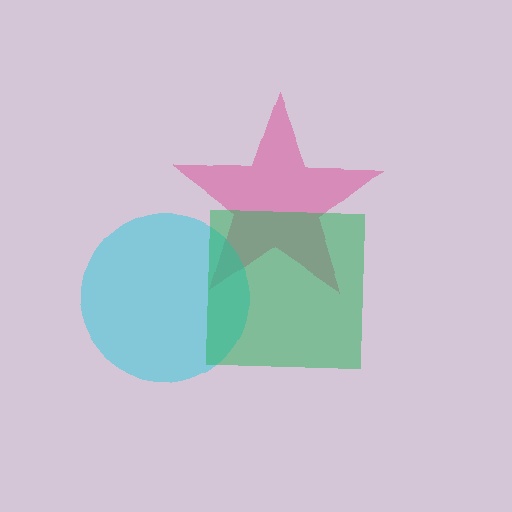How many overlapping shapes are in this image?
There are 3 overlapping shapes in the image.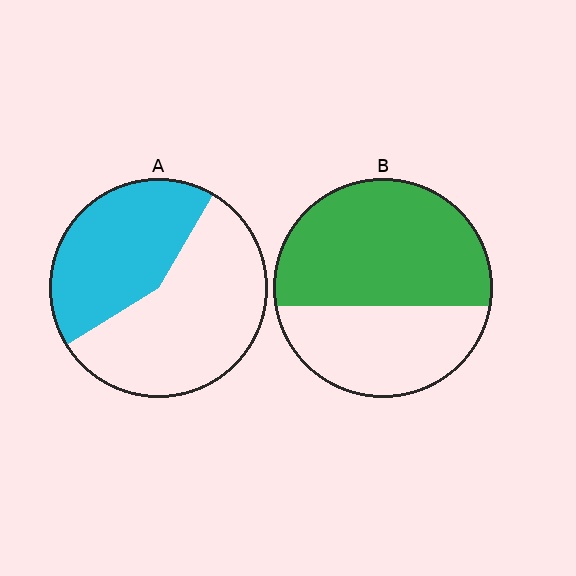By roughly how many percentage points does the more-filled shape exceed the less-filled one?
By roughly 20 percentage points (B over A).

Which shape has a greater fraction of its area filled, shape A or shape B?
Shape B.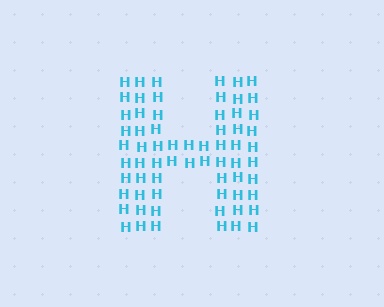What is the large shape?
The large shape is the letter H.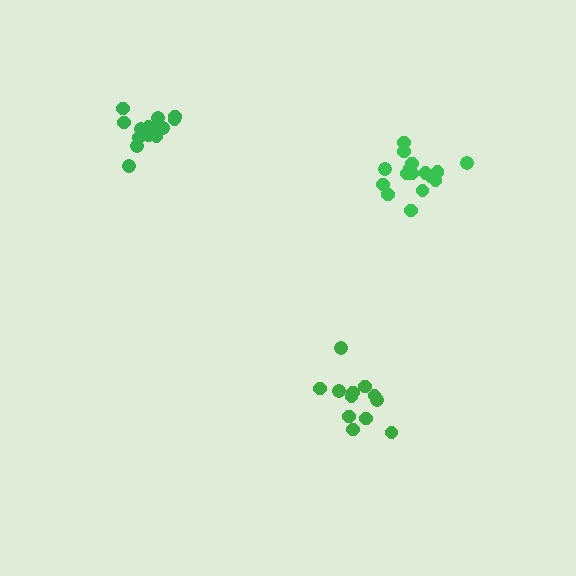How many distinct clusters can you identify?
There are 3 distinct clusters.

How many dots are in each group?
Group 1: 16 dots, Group 2: 12 dots, Group 3: 14 dots (42 total).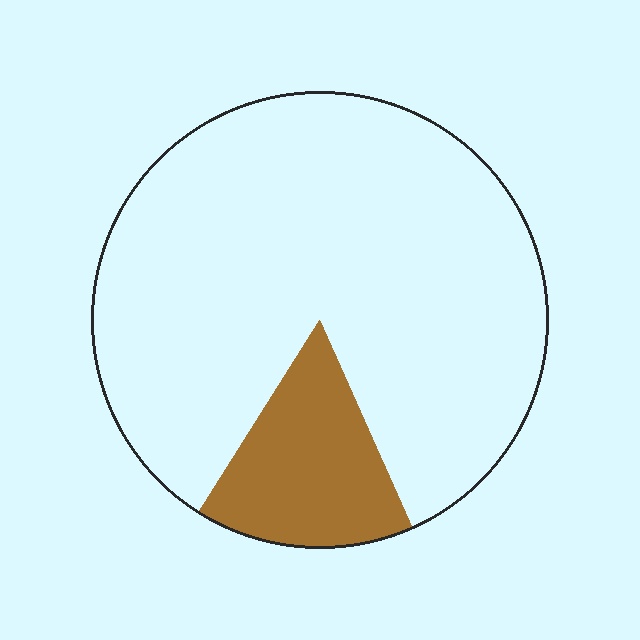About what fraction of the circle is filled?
About one sixth (1/6).